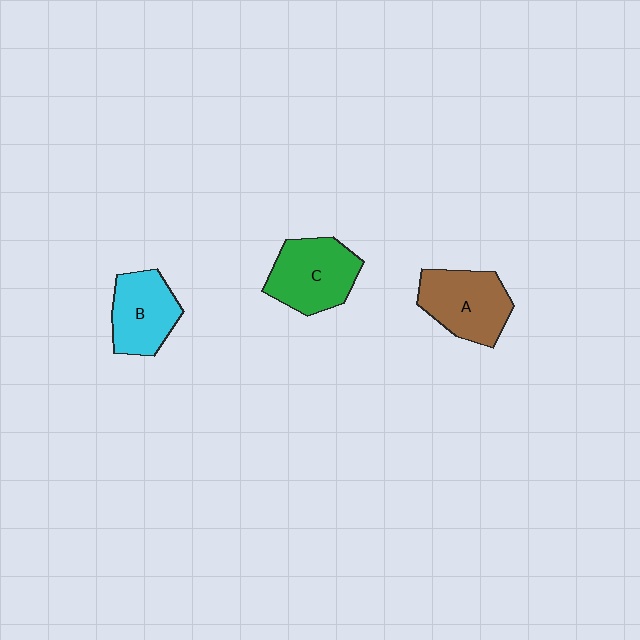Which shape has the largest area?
Shape C (green).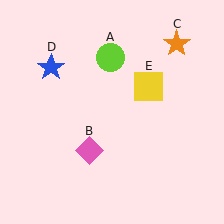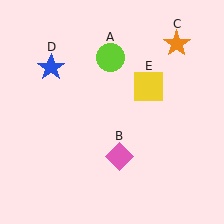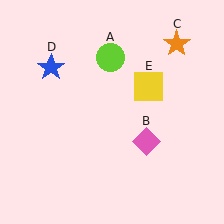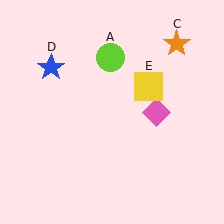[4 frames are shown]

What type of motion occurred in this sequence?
The pink diamond (object B) rotated counterclockwise around the center of the scene.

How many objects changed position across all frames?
1 object changed position: pink diamond (object B).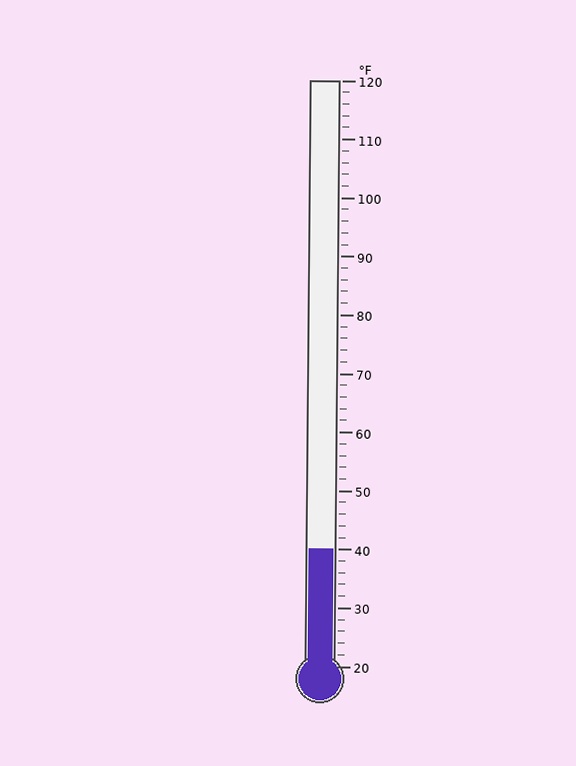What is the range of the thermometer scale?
The thermometer scale ranges from 20°F to 120°F.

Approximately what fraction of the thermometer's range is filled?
The thermometer is filled to approximately 20% of its range.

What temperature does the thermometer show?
The thermometer shows approximately 40°F.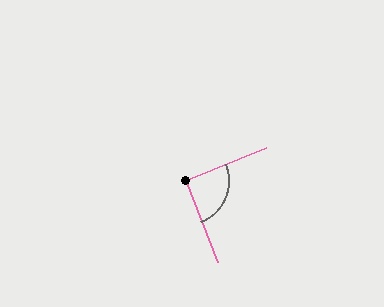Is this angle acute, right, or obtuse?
It is approximately a right angle.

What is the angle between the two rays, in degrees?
Approximately 91 degrees.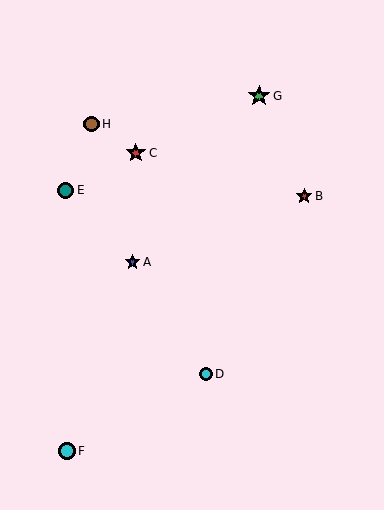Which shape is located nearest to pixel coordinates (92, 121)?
The brown circle (labeled H) at (91, 124) is nearest to that location.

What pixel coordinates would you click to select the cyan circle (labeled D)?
Click at (206, 374) to select the cyan circle D.